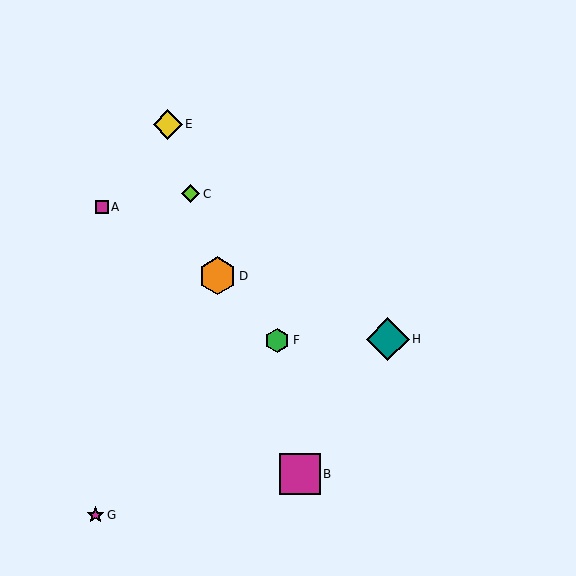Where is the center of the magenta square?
The center of the magenta square is at (102, 207).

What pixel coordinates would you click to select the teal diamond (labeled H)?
Click at (388, 339) to select the teal diamond H.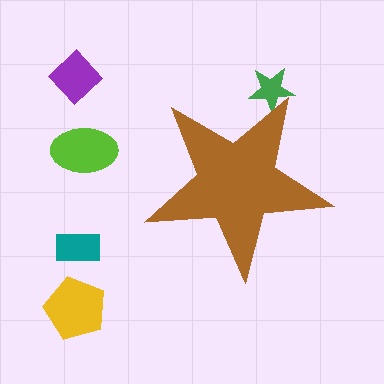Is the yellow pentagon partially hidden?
No, the yellow pentagon is fully visible.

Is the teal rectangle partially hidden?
No, the teal rectangle is fully visible.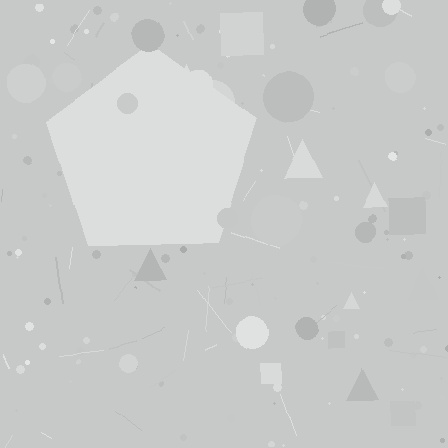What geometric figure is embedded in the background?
A pentagon is embedded in the background.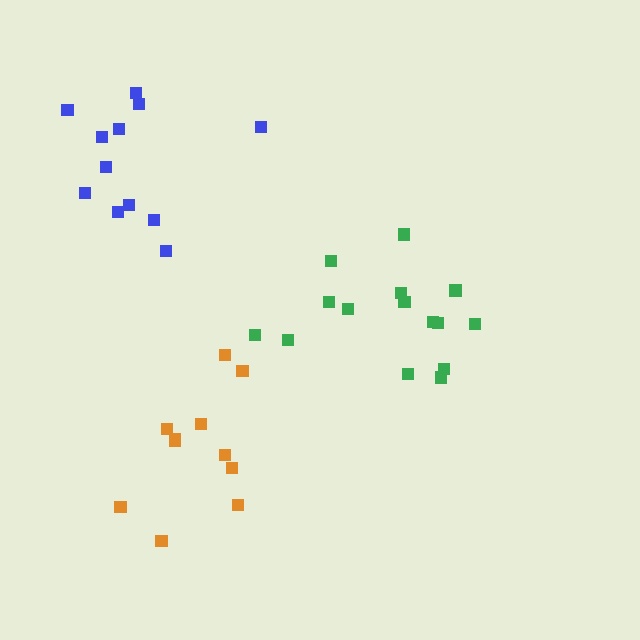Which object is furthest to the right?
The green cluster is rightmost.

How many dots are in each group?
Group 1: 15 dots, Group 2: 12 dots, Group 3: 11 dots (38 total).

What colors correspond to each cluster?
The clusters are colored: green, blue, orange.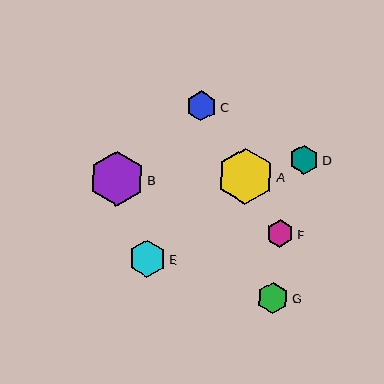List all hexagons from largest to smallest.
From largest to smallest: A, B, E, G, C, D, F.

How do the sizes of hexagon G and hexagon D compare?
Hexagon G and hexagon D are approximately the same size.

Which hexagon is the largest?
Hexagon A is the largest with a size of approximately 57 pixels.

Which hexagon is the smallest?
Hexagon F is the smallest with a size of approximately 27 pixels.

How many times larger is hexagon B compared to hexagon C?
Hexagon B is approximately 1.8 times the size of hexagon C.